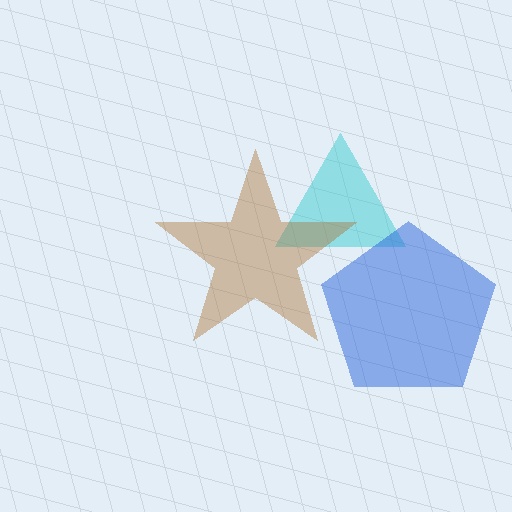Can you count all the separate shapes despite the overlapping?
Yes, there are 3 separate shapes.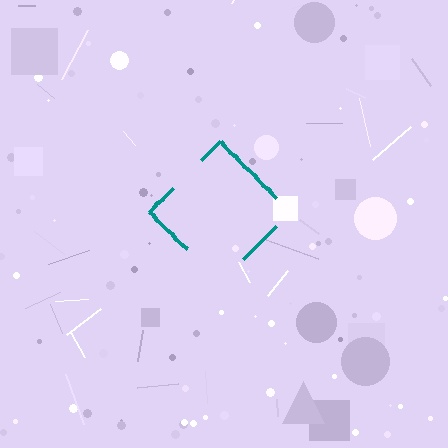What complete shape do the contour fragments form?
The contour fragments form a diamond.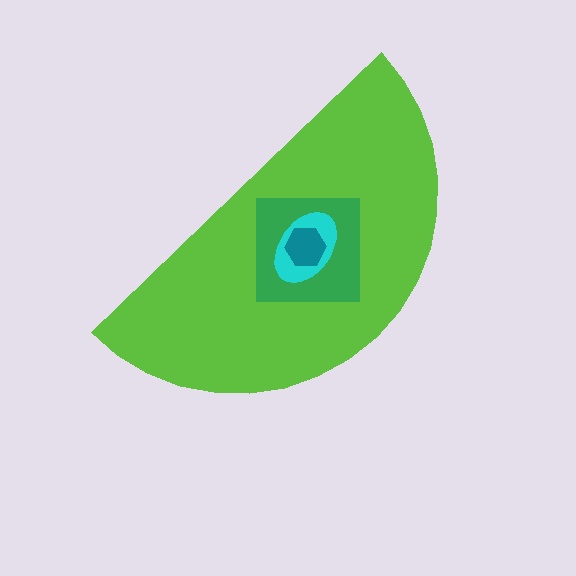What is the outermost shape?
The lime semicircle.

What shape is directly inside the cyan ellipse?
The teal hexagon.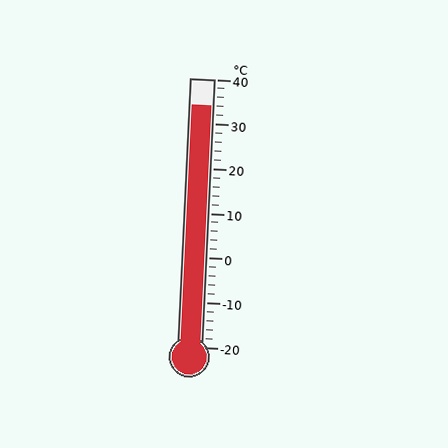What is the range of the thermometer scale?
The thermometer scale ranges from -20°C to 40°C.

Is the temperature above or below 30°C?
The temperature is above 30°C.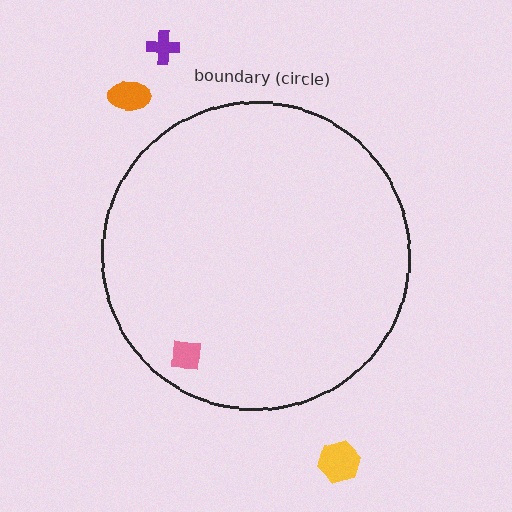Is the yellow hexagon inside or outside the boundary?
Outside.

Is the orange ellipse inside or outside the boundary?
Outside.